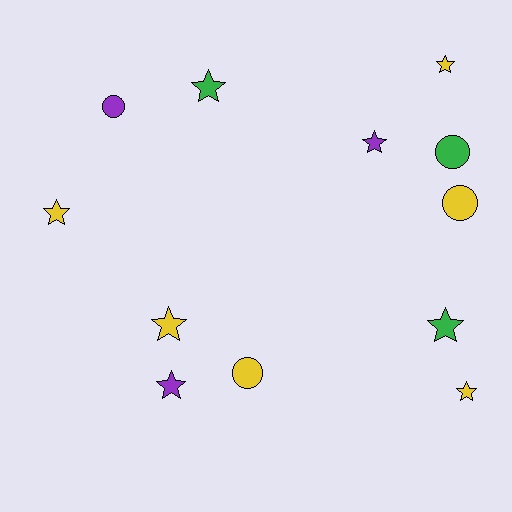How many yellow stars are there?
There are 4 yellow stars.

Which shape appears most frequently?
Star, with 8 objects.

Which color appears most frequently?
Yellow, with 6 objects.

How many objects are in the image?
There are 12 objects.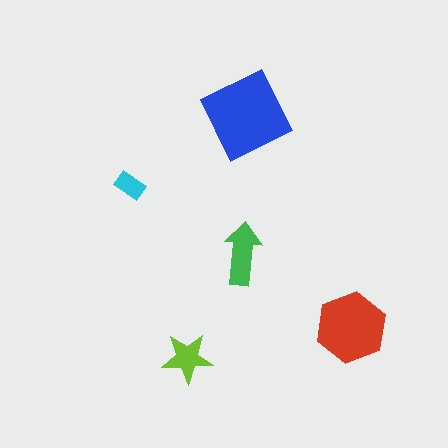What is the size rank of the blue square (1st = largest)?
1st.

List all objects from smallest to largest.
The cyan rectangle, the lime star, the green arrow, the red hexagon, the blue square.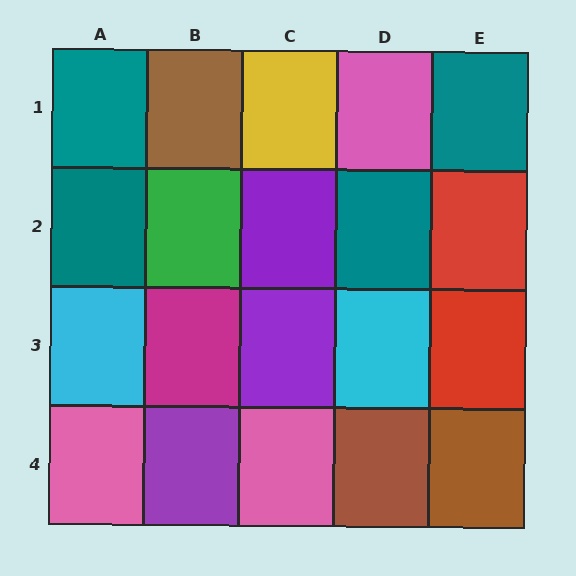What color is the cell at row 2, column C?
Purple.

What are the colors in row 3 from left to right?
Cyan, magenta, purple, cyan, red.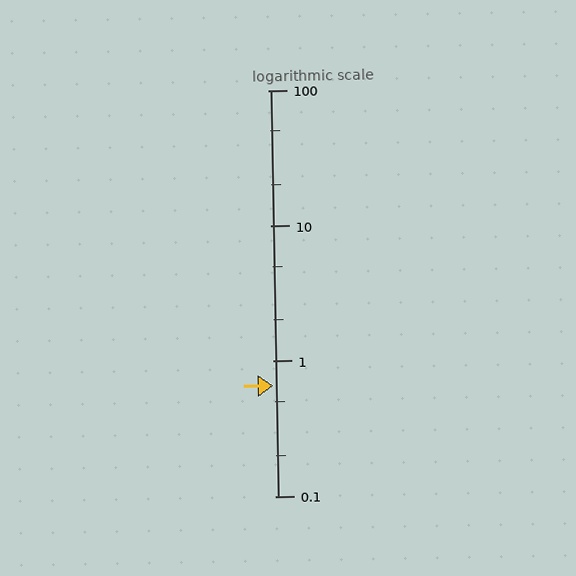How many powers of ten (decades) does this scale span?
The scale spans 3 decades, from 0.1 to 100.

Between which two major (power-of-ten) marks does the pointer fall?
The pointer is between 0.1 and 1.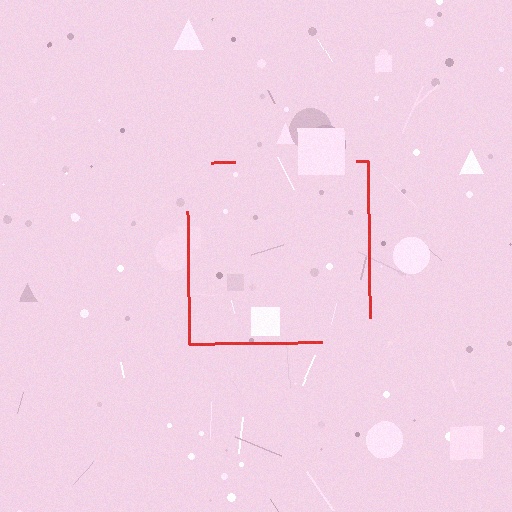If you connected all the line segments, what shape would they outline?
They would outline a square.